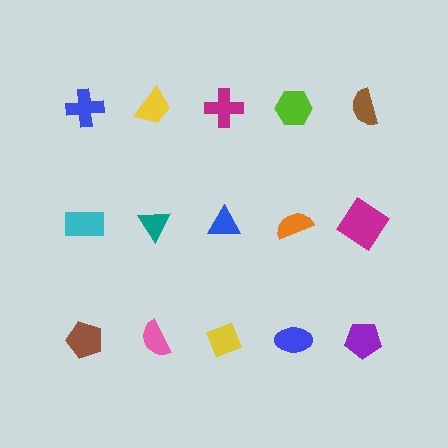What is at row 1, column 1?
A blue cross.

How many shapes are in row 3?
5 shapes.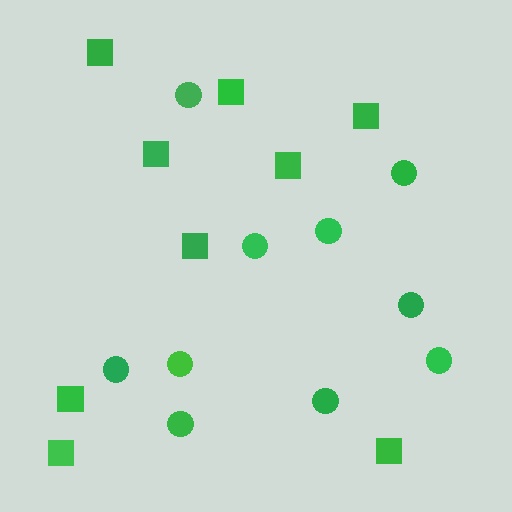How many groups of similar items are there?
There are 2 groups: one group of squares (9) and one group of circles (10).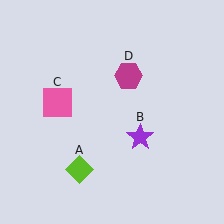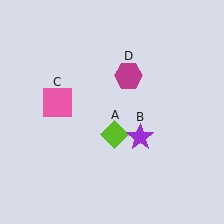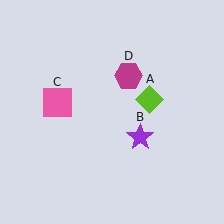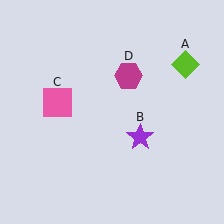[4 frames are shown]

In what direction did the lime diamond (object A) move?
The lime diamond (object A) moved up and to the right.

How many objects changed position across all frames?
1 object changed position: lime diamond (object A).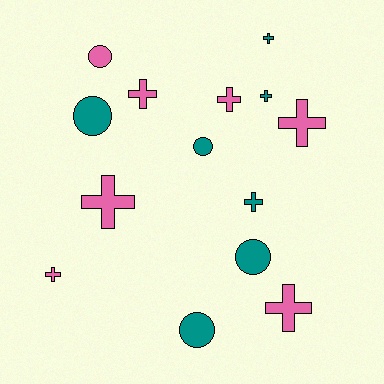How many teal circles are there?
There are 4 teal circles.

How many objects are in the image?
There are 14 objects.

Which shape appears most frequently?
Cross, with 9 objects.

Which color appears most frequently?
Pink, with 7 objects.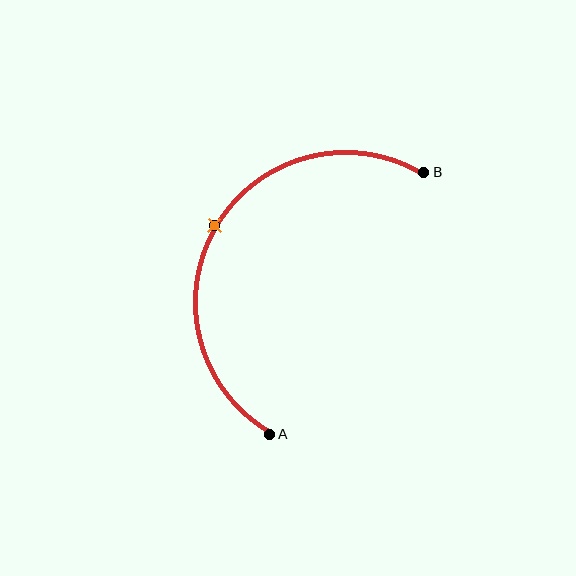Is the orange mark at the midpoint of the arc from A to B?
Yes. The orange mark lies on the arc at equal arc-length from both A and B — it is the arc midpoint.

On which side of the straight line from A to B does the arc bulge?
The arc bulges to the left of the straight line connecting A and B.